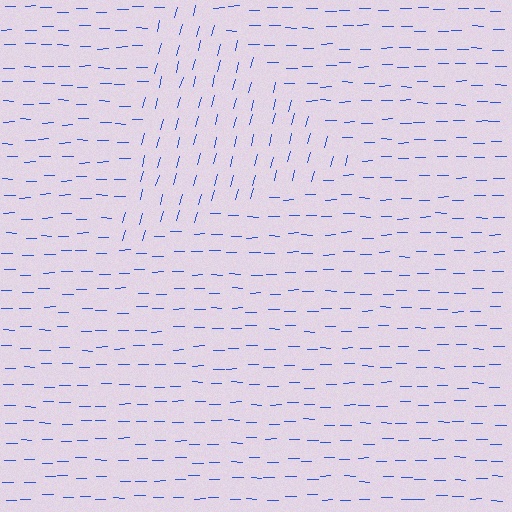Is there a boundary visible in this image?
Yes, there is a texture boundary formed by a change in line orientation.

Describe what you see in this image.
The image is filled with small blue line segments. A triangle region in the image has lines oriented differently from the surrounding lines, creating a visible texture boundary.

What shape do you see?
I see a triangle.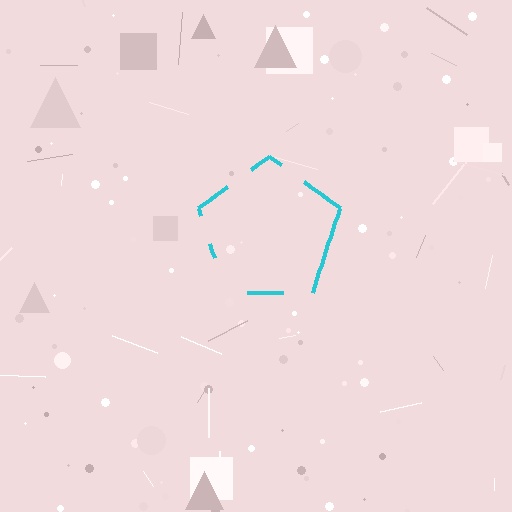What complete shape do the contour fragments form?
The contour fragments form a pentagon.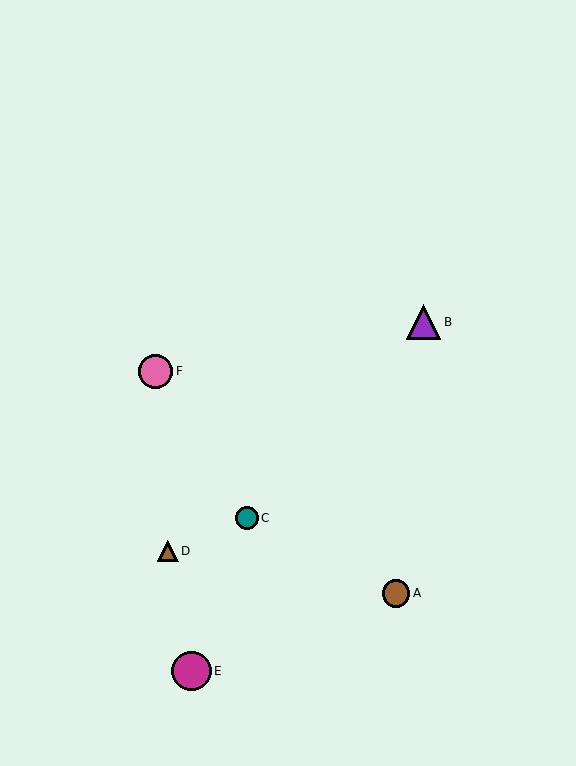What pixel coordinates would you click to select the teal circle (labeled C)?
Click at (247, 518) to select the teal circle C.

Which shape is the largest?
The magenta circle (labeled E) is the largest.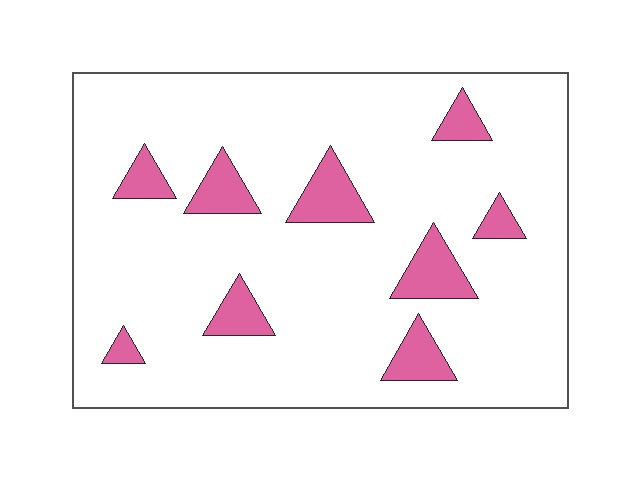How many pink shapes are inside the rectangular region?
9.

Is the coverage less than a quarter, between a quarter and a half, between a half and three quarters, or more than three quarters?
Less than a quarter.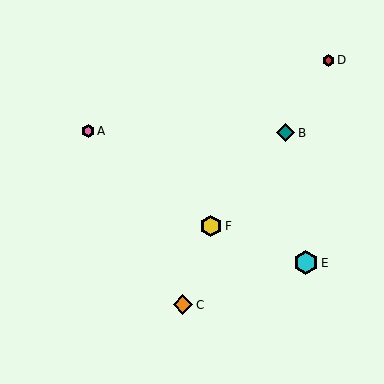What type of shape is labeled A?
Shape A is a pink hexagon.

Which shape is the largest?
The cyan hexagon (labeled E) is the largest.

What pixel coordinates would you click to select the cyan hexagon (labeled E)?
Click at (306, 263) to select the cyan hexagon E.